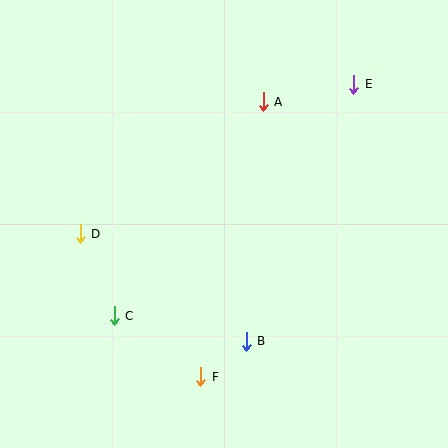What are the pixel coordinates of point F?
Point F is at (201, 377).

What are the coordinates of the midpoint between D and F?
The midpoint between D and F is at (140, 305).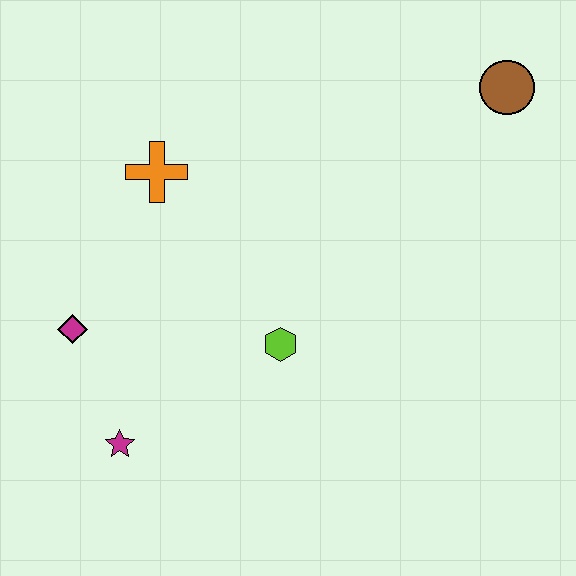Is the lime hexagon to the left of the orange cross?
No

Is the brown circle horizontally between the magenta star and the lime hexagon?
No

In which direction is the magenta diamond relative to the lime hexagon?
The magenta diamond is to the left of the lime hexagon.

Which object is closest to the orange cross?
The magenta diamond is closest to the orange cross.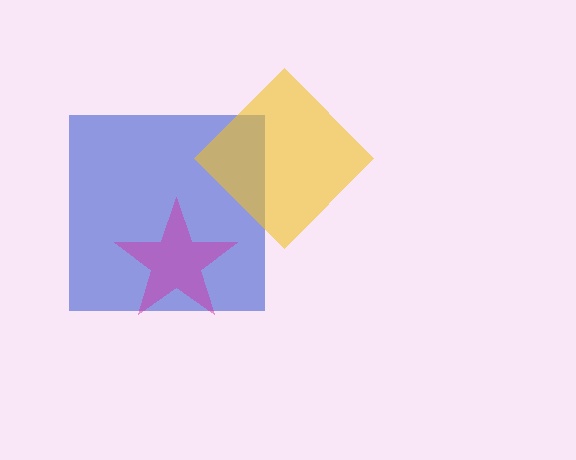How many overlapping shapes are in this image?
There are 3 overlapping shapes in the image.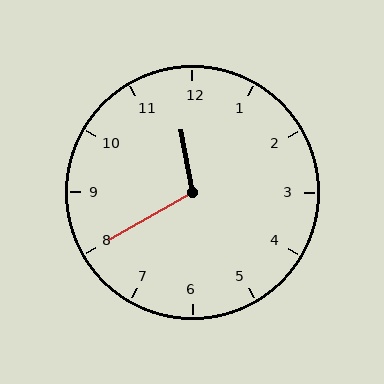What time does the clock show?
11:40.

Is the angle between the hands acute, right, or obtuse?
It is obtuse.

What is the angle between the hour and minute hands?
Approximately 110 degrees.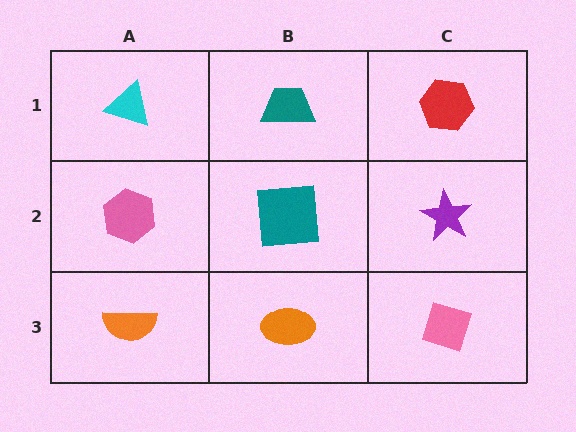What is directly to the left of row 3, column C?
An orange ellipse.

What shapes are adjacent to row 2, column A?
A cyan triangle (row 1, column A), an orange semicircle (row 3, column A), a teal square (row 2, column B).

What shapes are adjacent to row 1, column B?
A teal square (row 2, column B), a cyan triangle (row 1, column A), a red hexagon (row 1, column C).